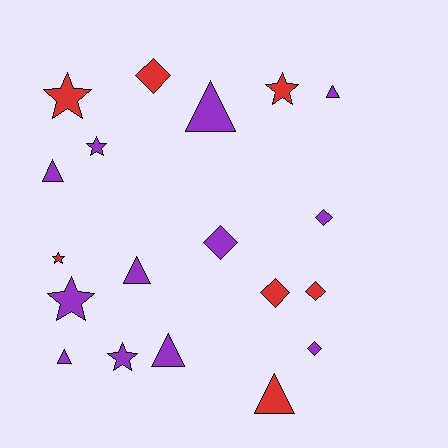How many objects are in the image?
There are 19 objects.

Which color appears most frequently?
Purple, with 12 objects.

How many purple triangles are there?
There are 6 purple triangles.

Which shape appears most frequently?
Triangle, with 7 objects.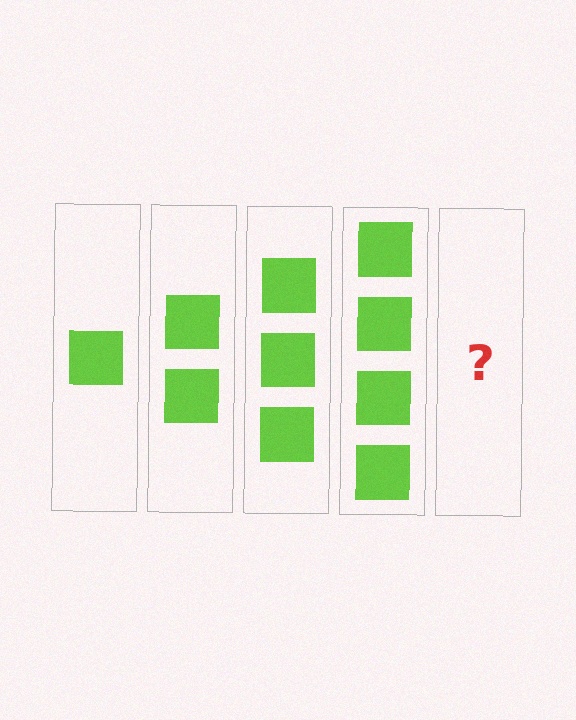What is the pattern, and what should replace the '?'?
The pattern is that each step adds one more square. The '?' should be 5 squares.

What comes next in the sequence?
The next element should be 5 squares.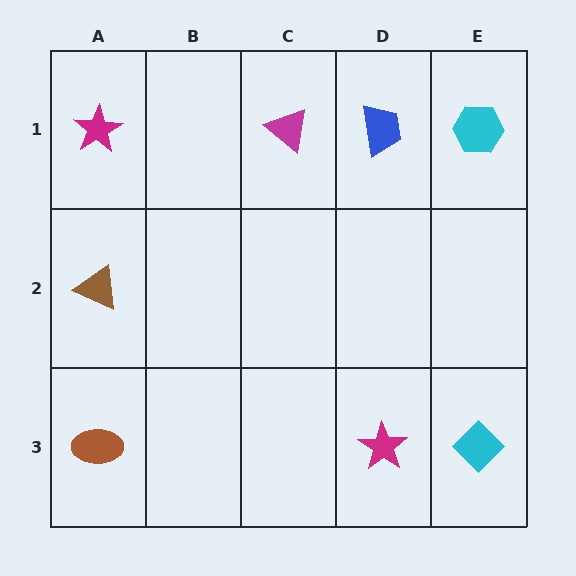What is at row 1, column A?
A magenta star.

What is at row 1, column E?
A cyan hexagon.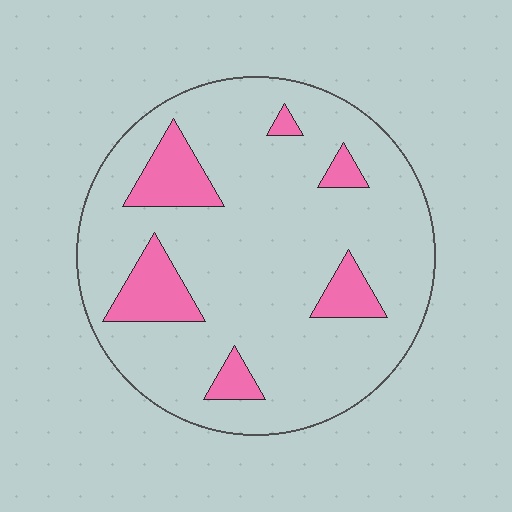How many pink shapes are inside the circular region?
6.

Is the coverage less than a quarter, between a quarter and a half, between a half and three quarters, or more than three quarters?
Less than a quarter.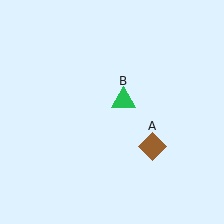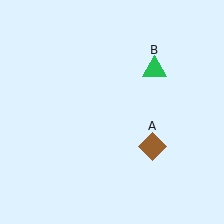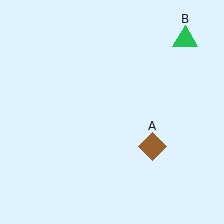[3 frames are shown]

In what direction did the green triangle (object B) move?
The green triangle (object B) moved up and to the right.